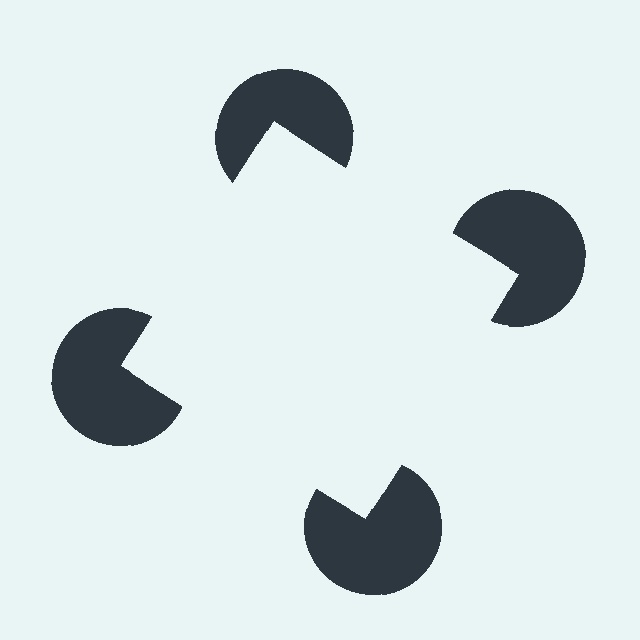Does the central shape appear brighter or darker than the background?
It typically appears slightly brighter than the background, even though no actual brightness change is drawn.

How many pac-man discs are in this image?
There are 4 — one at each vertex of the illusory square.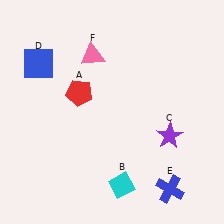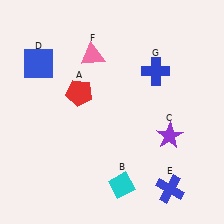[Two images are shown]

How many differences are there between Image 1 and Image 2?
There is 1 difference between the two images.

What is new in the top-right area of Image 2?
A blue cross (G) was added in the top-right area of Image 2.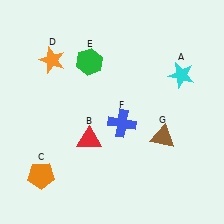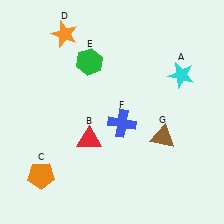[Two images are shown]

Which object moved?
The orange star (D) moved up.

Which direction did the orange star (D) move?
The orange star (D) moved up.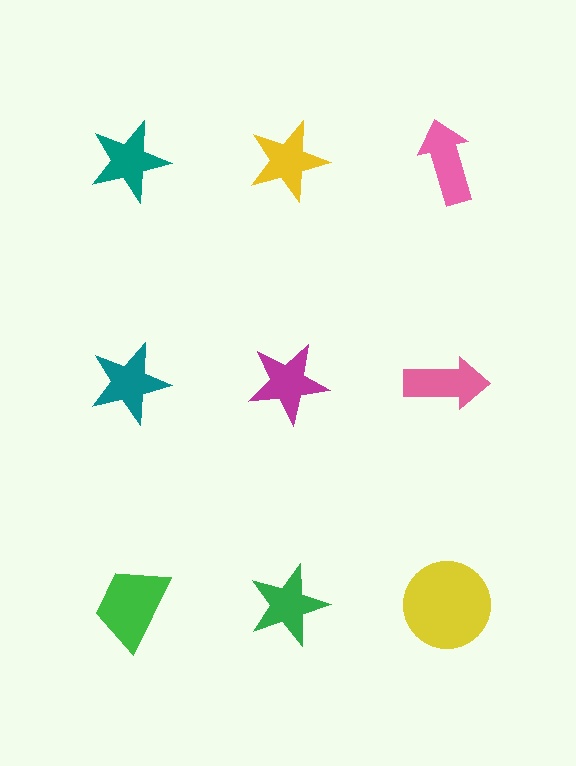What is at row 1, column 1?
A teal star.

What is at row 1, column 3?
A pink arrow.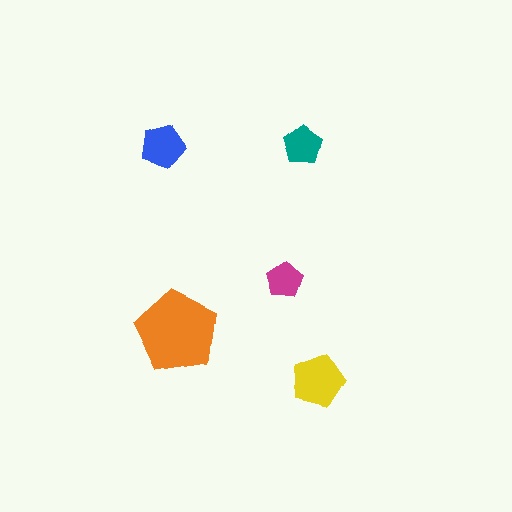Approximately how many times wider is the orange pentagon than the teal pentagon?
About 2 times wider.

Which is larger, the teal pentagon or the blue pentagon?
The blue one.